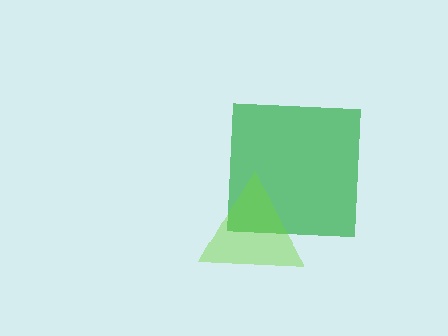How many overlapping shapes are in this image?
There are 2 overlapping shapes in the image.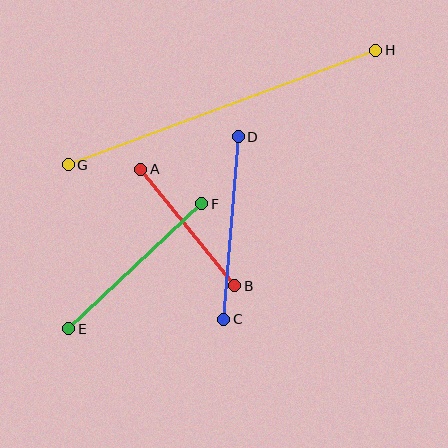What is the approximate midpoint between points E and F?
The midpoint is at approximately (135, 266) pixels.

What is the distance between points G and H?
The distance is approximately 328 pixels.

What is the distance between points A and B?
The distance is approximately 150 pixels.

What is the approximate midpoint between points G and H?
The midpoint is at approximately (222, 108) pixels.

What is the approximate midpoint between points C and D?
The midpoint is at approximately (231, 228) pixels.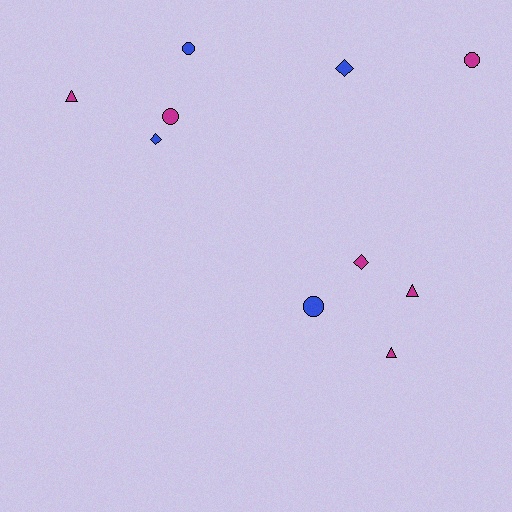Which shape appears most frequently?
Circle, with 4 objects.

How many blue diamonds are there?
There are 2 blue diamonds.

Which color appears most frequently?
Magenta, with 6 objects.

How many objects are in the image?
There are 10 objects.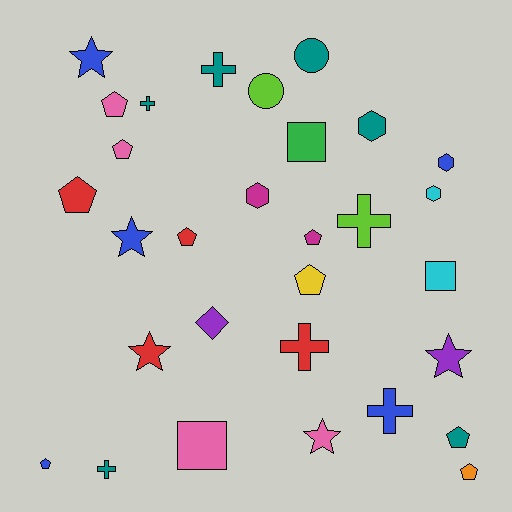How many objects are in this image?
There are 30 objects.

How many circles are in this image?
There are 2 circles.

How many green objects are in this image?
There is 1 green object.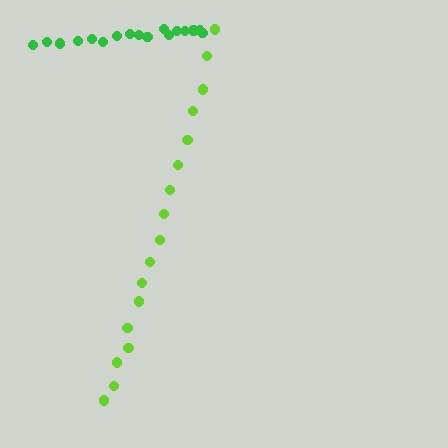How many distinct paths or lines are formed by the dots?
There are 2 distinct paths.